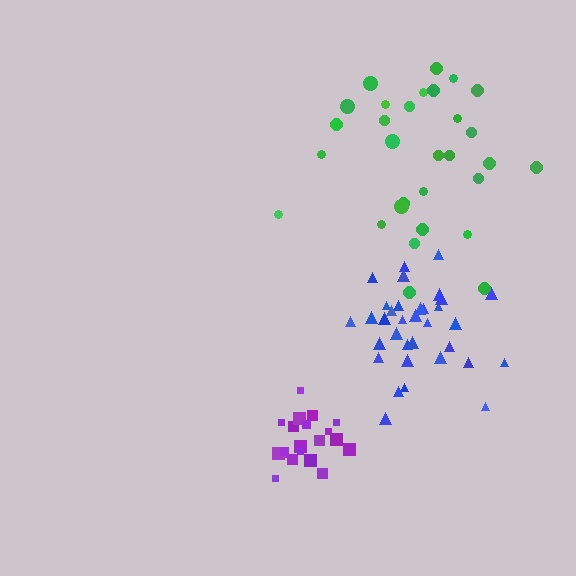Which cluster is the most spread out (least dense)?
Green.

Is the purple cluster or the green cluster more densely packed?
Purple.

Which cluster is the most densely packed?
Purple.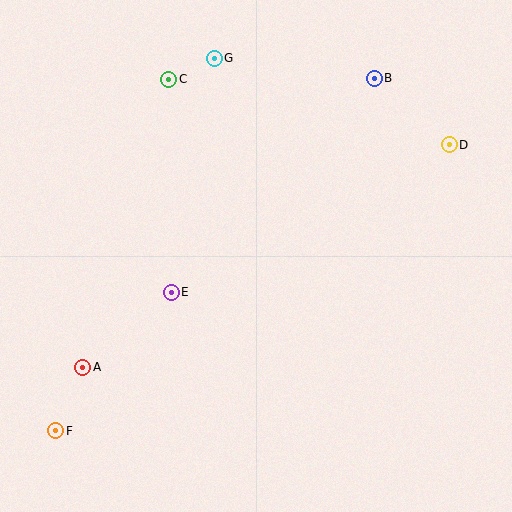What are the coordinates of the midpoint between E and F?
The midpoint between E and F is at (113, 362).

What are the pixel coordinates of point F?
Point F is at (56, 431).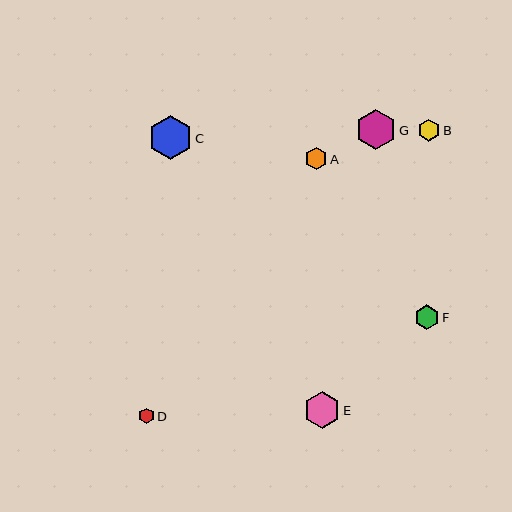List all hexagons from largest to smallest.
From largest to smallest: C, G, E, F, A, B, D.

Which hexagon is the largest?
Hexagon C is the largest with a size of approximately 44 pixels.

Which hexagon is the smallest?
Hexagon D is the smallest with a size of approximately 15 pixels.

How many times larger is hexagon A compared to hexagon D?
Hexagon A is approximately 1.5 times the size of hexagon D.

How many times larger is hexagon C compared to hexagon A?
Hexagon C is approximately 1.9 times the size of hexagon A.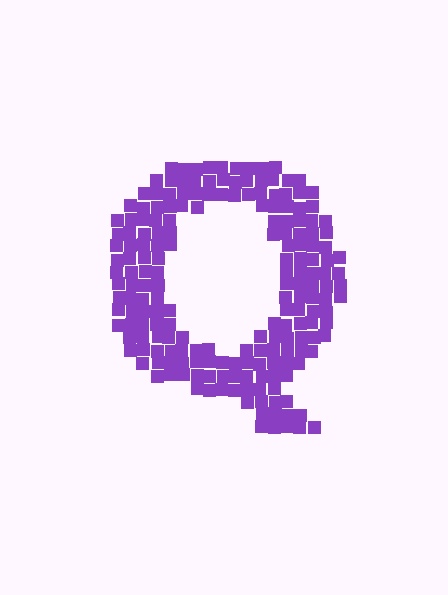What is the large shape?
The large shape is the letter Q.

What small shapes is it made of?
It is made of small squares.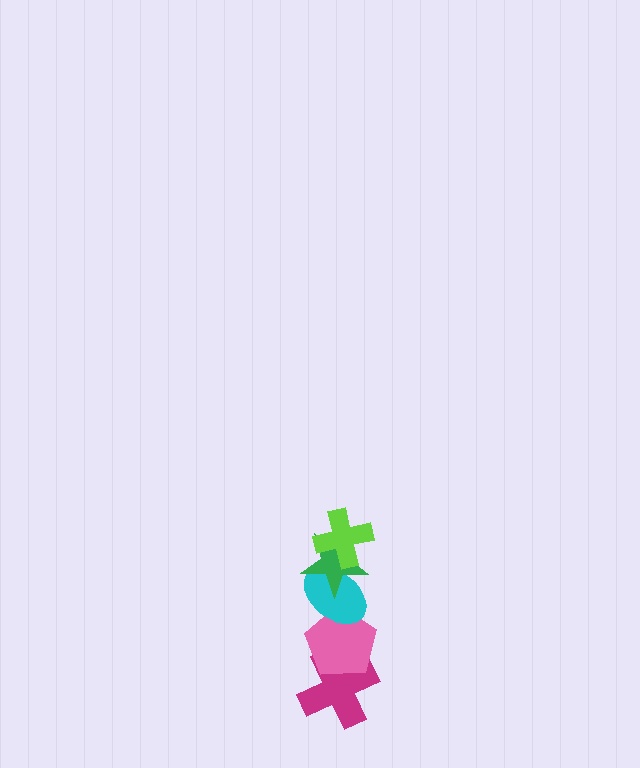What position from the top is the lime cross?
The lime cross is 1st from the top.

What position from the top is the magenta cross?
The magenta cross is 5th from the top.